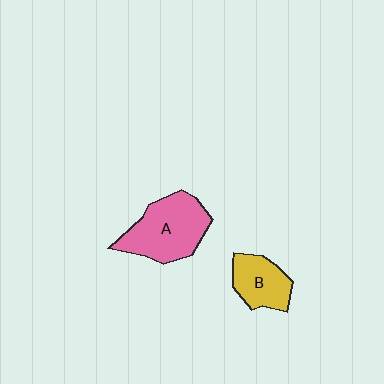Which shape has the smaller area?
Shape B (yellow).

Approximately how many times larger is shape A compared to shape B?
Approximately 1.7 times.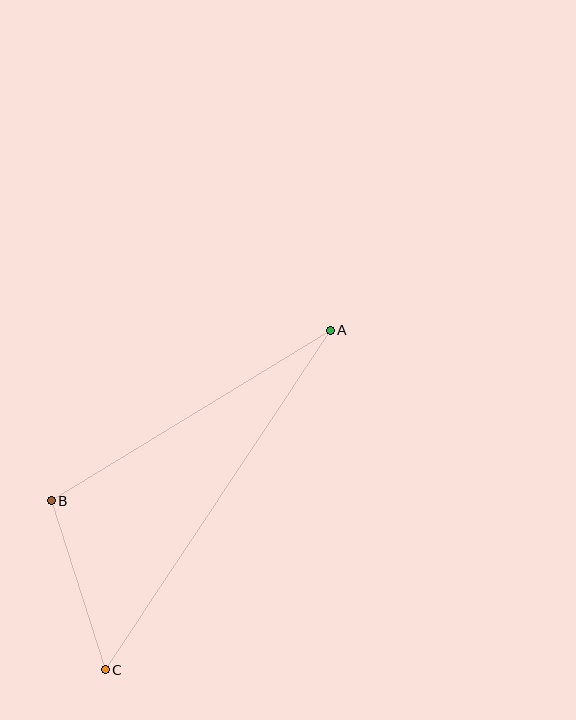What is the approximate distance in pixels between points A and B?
The distance between A and B is approximately 327 pixels.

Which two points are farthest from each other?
Points A and C are farthest from each other.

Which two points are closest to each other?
Points B and C are closest to each other.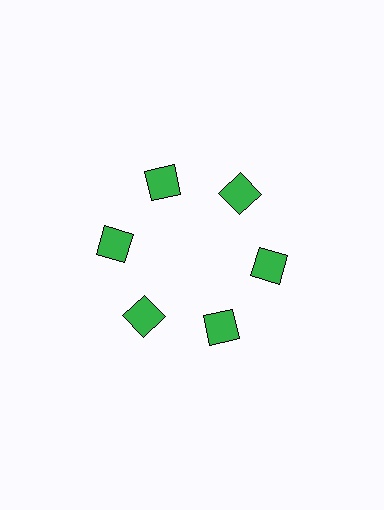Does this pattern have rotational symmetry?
Yes, this pattern has 6-fold rotational symmetry. It looks the same after rotating 60 degrees around the center.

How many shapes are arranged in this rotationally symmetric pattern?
There are 6 shapes, arranged in 6 groups of 1.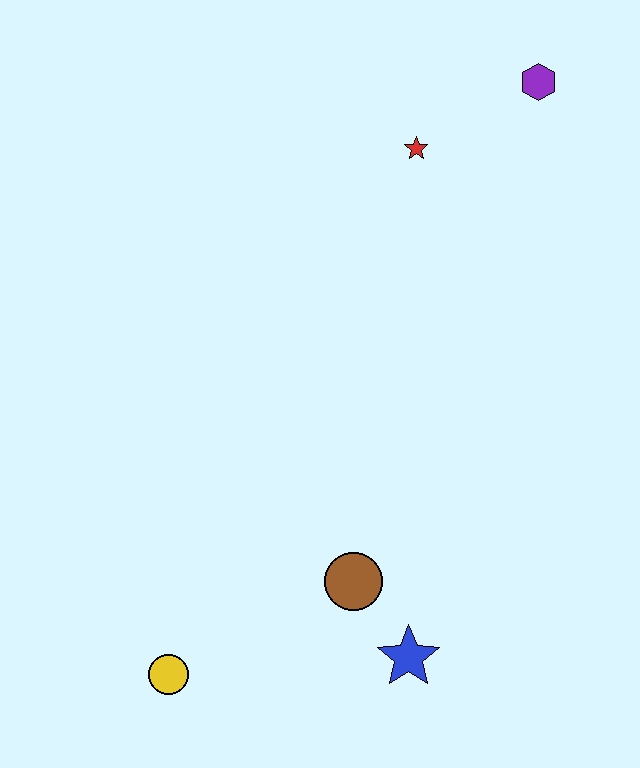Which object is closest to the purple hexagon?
The red star is closest to the purple hexagon.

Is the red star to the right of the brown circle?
Yes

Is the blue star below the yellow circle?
No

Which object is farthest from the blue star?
The purple hexagon is farthest from the blue star.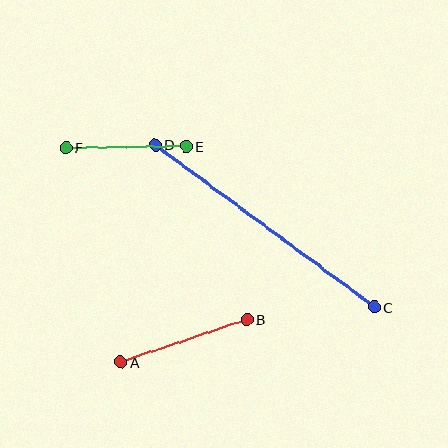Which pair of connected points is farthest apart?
Points C and D are farthest apart.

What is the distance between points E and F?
The distance is approximately 120 pixels.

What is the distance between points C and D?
The distance is approximately 273 pixels.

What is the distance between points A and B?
The distance is approximately 133 pixels.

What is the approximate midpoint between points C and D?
The midpoint is at approximately (265, 226) pixels.